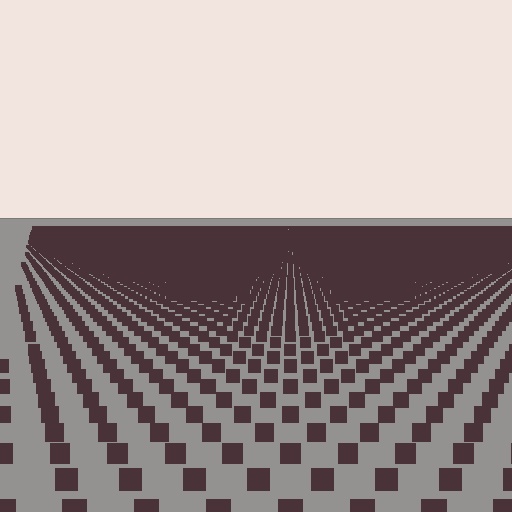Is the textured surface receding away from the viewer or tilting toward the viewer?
The surface is receding away from the viewer. Texture elements get smaller and denser toward the top.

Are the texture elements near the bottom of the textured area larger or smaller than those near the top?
Larger. Near the bottom, elements are closer to the viewer and appear at a bigger on-screen size.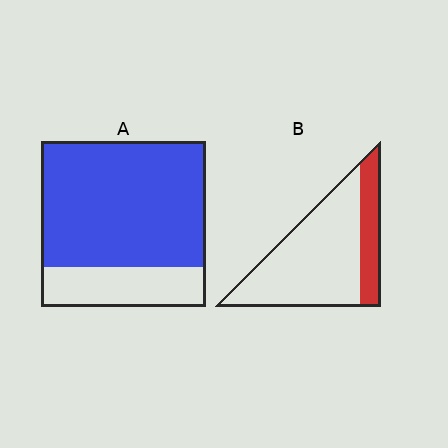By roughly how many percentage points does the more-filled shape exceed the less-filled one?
By roughly 50 percentage points (A over B).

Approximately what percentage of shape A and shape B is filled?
A is approximately 75% and B is approximately 25%.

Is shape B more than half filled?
No.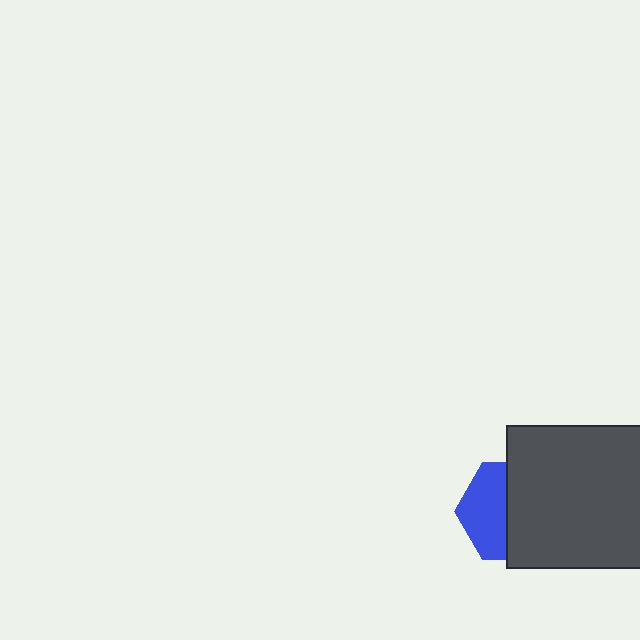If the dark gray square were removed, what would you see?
You would see the complete blue hexagon.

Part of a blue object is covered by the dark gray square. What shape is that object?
It is a hexagon.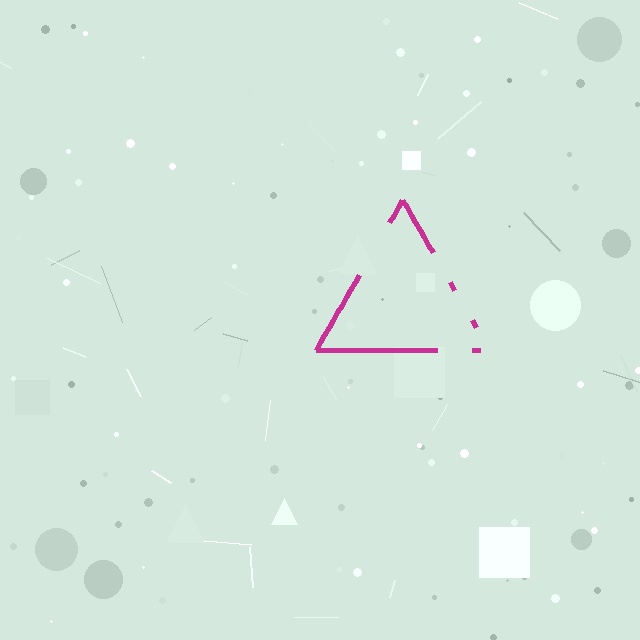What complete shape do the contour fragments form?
The contour fragments form a triangle.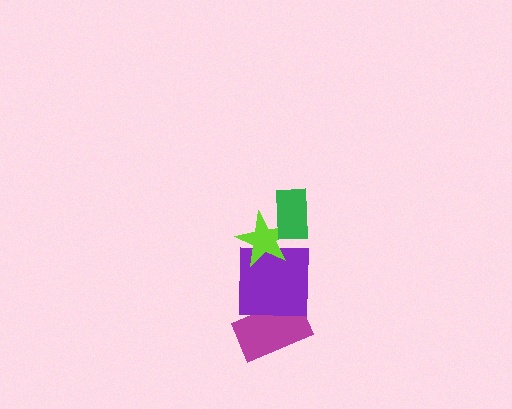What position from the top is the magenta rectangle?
The magenta rectangle is 4th from the top.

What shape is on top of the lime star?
The green rectangle is on top of the lime star.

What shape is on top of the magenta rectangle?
The purple square is on top of the magenta rectangle.